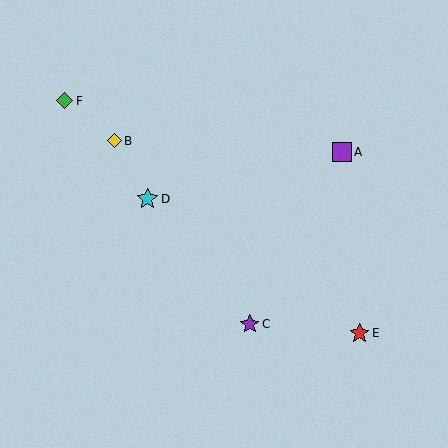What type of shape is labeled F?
Shape F is a green diamond.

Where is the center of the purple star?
The center of the purple star is at (250, 324).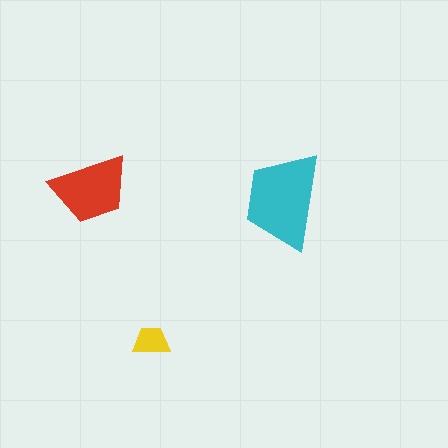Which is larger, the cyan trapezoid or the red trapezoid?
The cyan one.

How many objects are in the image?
There are 3 objects in the image.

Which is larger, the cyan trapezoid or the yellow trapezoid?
The cyan one.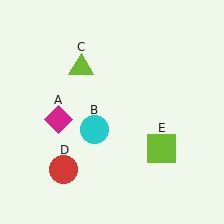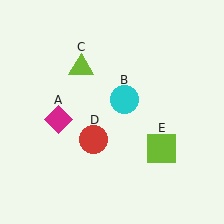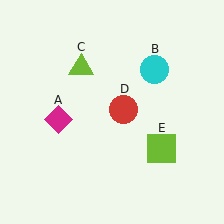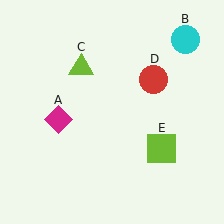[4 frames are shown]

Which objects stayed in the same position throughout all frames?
Magenta diamond (object A) and lime triangle (object C) and lime square (object E) remained stationary.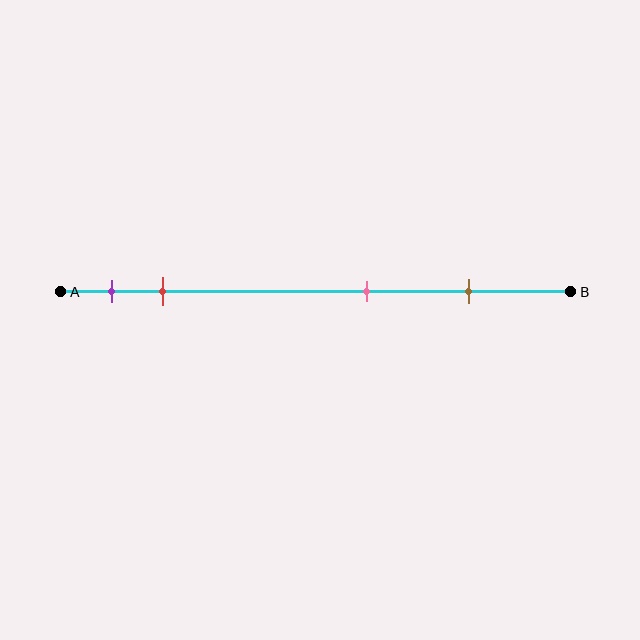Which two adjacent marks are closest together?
The purple and red marks are the closest adjacent pair.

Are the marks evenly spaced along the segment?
No, the marks are not evenly spaced.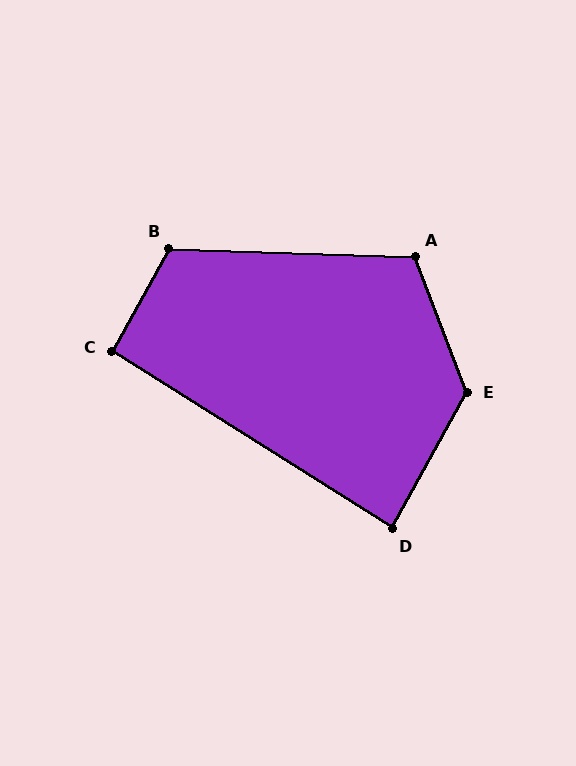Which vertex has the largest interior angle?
E, at approximately 130 degrees.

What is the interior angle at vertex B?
Approximately 117 degrees (obtuse).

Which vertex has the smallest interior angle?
D, at approximately 86 degrees.